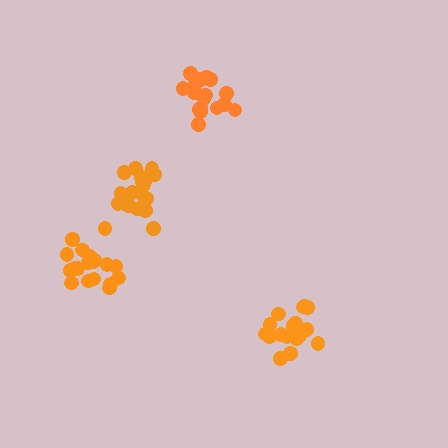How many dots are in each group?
Group 1: 19 dots, Group 2: 20 dots, Group 3: 17 dots, Group 4: 20 dots (76 total).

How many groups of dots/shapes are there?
There are 4 groups.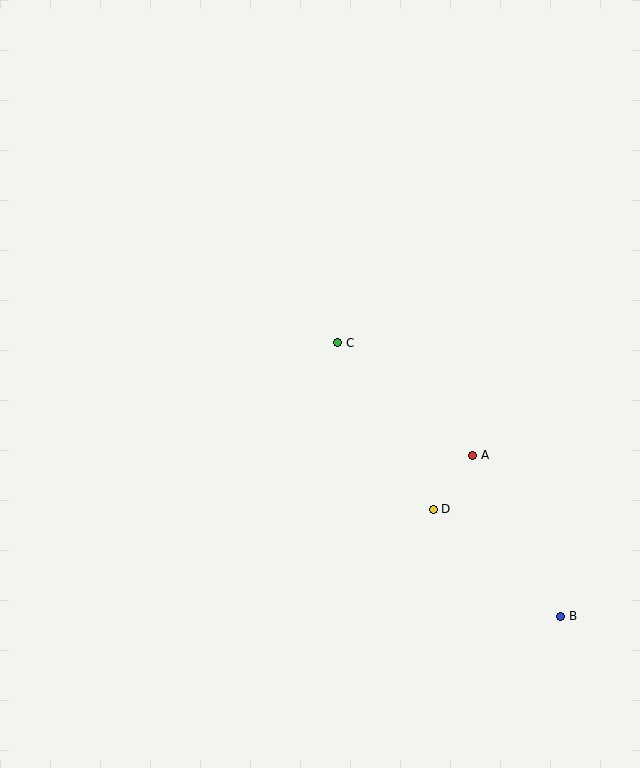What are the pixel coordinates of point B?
Point B is at (561, 616).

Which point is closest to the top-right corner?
Point C is closest to the top-right corner.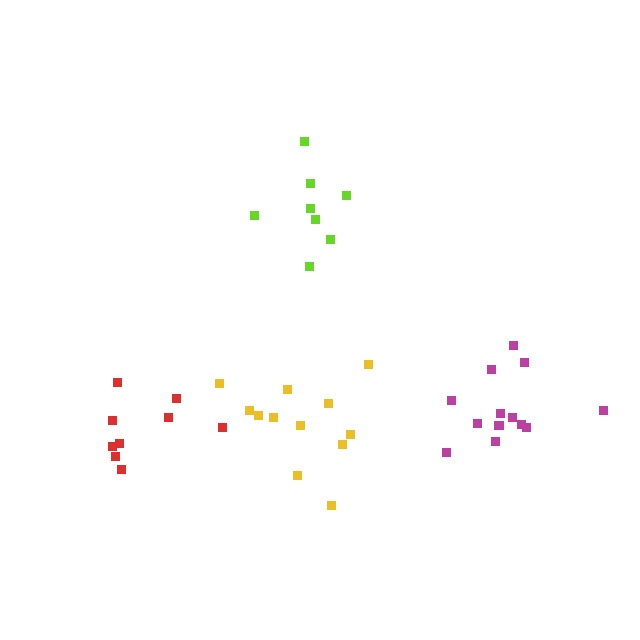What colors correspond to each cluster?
The clusters are colored: yellow, lime, red, magenta.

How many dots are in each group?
Group 1: 12 dots, Group 2: 8 dots, Group 3: 9 dots, Group 4: 13 dots (42 total).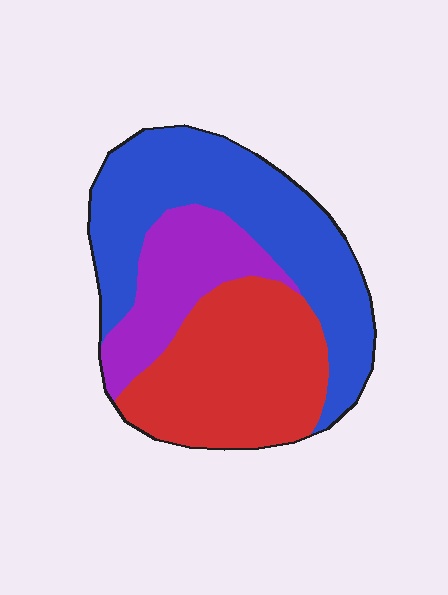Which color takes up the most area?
Blue, at roughly 45%.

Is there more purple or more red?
Red.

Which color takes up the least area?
Purple, at roughly 20%.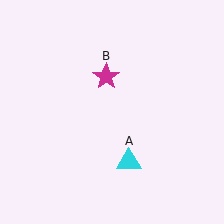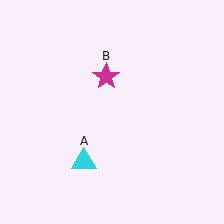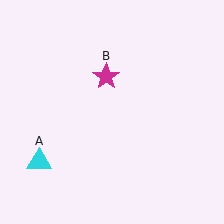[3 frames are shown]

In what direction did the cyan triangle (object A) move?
The cyan triangle (object A) moved left.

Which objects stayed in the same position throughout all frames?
Magenta star (object B) remained stationary.